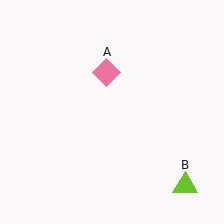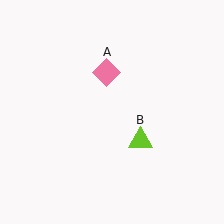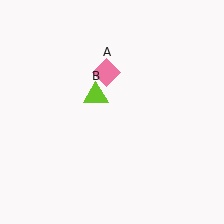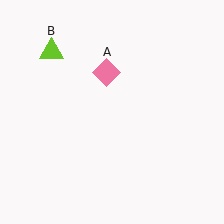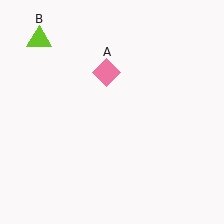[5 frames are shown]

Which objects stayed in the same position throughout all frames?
Pink diamond (object A) remained stationary.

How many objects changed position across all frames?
1 object changed position: lime triangle (object B).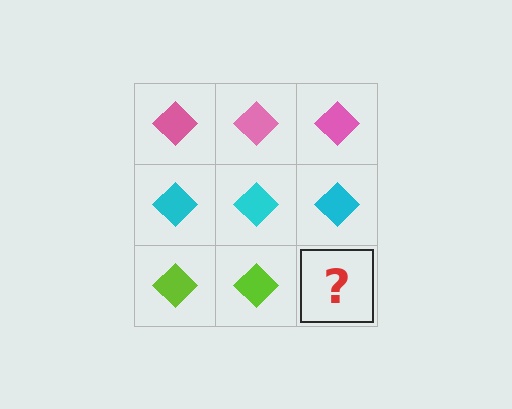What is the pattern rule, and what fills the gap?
The rule is that each row has a consistent color. The gap should be filled with a lime diamond.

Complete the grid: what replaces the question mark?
The question mark should be replaced with a lime diamond.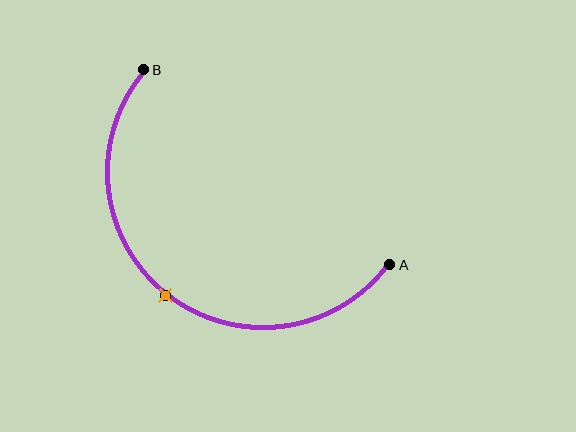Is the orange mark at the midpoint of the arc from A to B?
Yes. The orange mark lies on the arc at equal arc-length from both A and B — it is the arc midpoint.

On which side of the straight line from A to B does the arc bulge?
The arc bulges below and to the left of the straight line connecting A and B.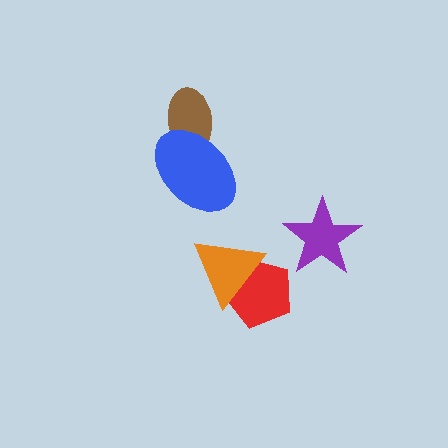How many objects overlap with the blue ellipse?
1 object overlaps with the blue ellipse.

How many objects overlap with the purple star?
0 objects overlap with the purple star.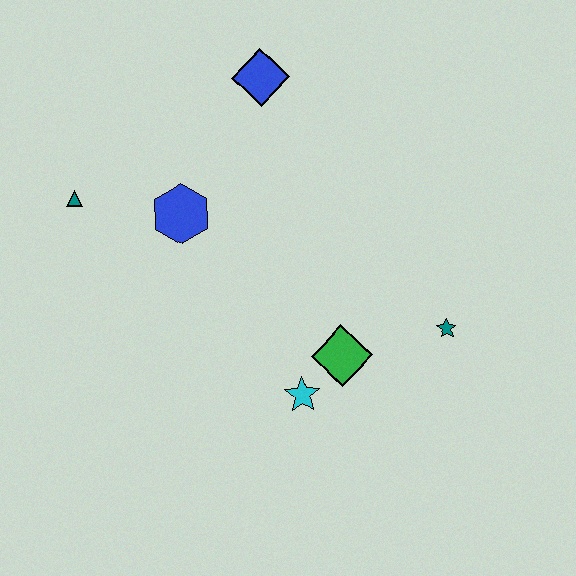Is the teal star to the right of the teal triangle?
Yes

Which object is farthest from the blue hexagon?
The teal star is farthest from the blue hexagon.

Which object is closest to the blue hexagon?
The teal triangle is closest to the blue hexagon.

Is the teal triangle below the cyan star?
No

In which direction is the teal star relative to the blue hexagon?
The teal star is to the right of the blue hexagon.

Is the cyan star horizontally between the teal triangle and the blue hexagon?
No